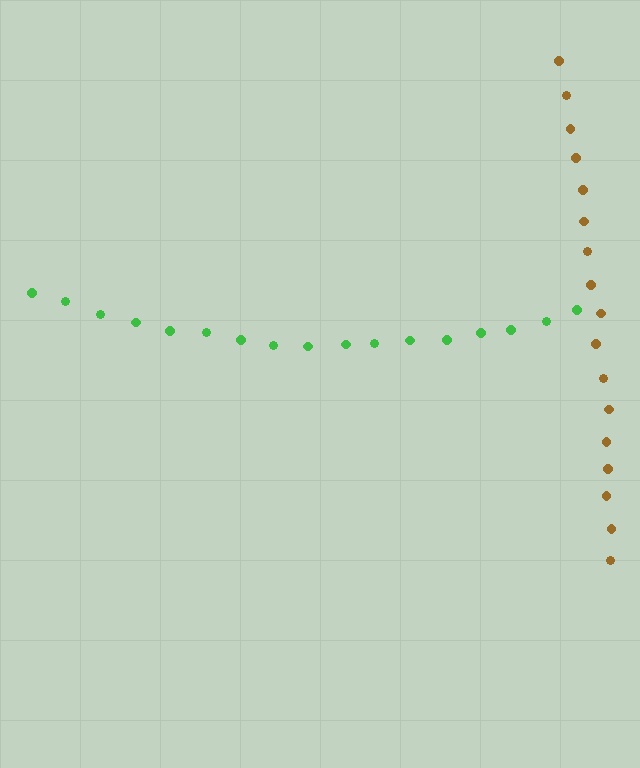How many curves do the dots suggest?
There are 2 distinct paths.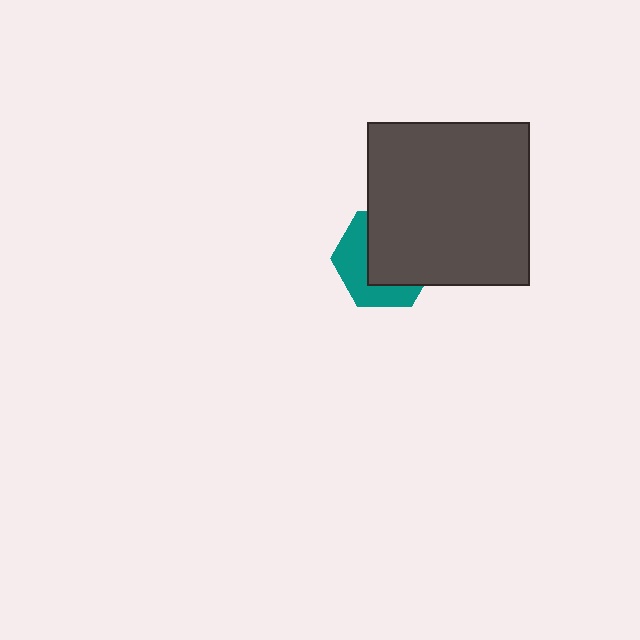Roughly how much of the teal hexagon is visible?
A small part of it is visible (roughly 43%).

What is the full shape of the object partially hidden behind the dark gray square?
The partially hidden object is a teal hexagon.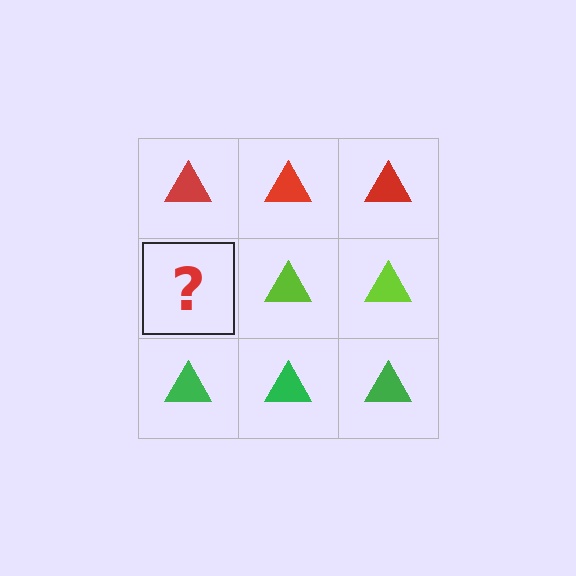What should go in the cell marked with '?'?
The missing cell should contain a lime triangle.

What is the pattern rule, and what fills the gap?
The rule is that each row has a consistent color. The gap should be filled with a lime triangle.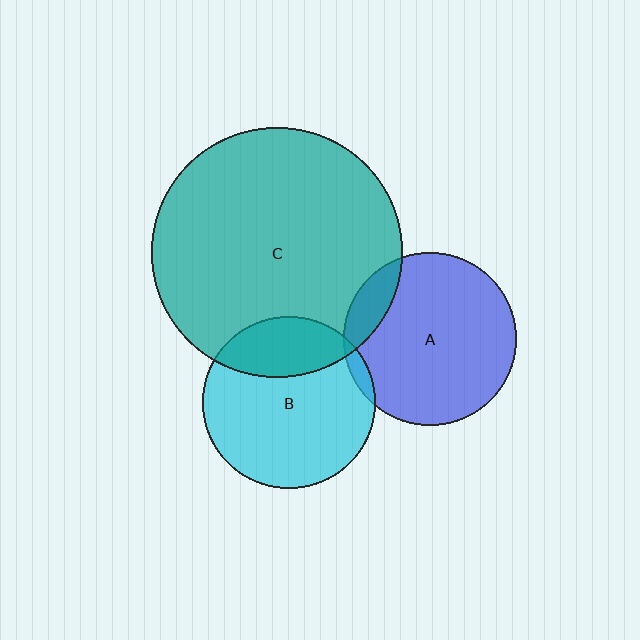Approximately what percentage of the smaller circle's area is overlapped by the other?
Approximately 10%.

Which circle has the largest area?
Circle C (teal).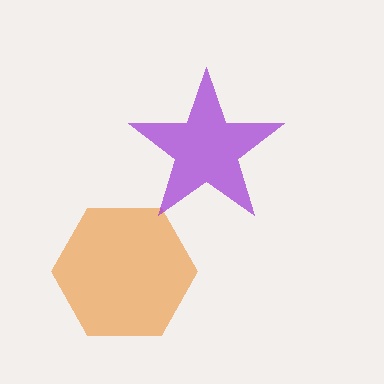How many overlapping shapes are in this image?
There are 2 overlapping shapes in the image.